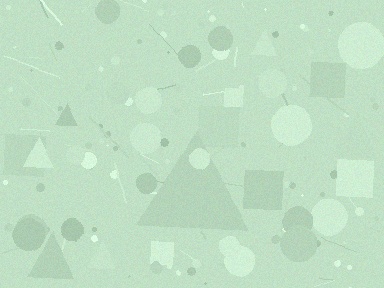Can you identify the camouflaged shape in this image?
The camouflaged shape is a triangle.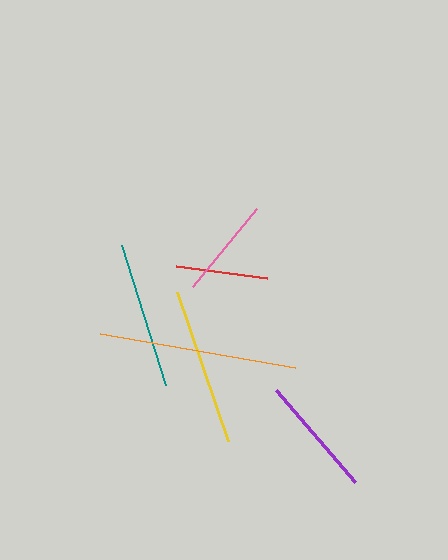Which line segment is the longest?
The orange line is the longest at approximately 198 pixels.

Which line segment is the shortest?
The red line is the shortest at approximately 92 pixels.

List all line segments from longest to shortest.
From longest to shortest: orange, yellow, teal, purple, pink, red.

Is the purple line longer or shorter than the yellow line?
The yellow line is longer than the purple line.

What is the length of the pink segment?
The pink segment is approximately 101 pixels long.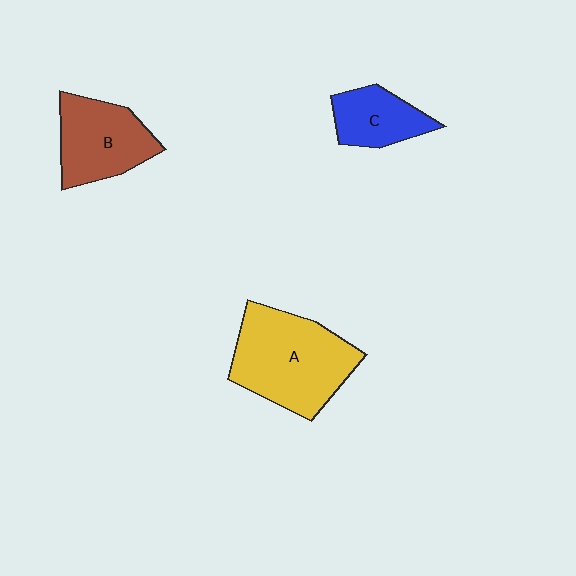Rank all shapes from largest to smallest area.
From largest to smallest: A (yellow), B (brown), C (blue).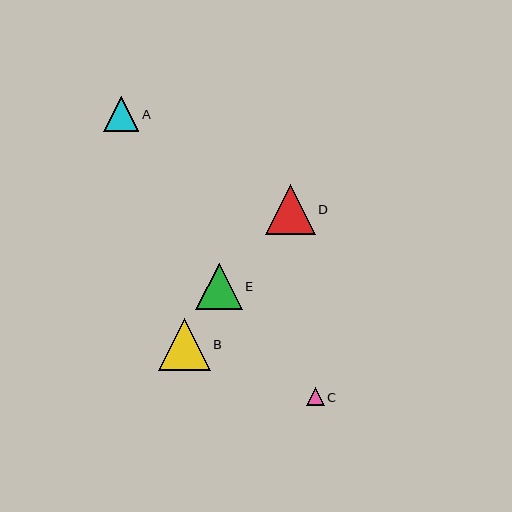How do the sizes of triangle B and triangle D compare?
Triangle B and triangle D are approximately the same size.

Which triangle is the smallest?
Triangle C is the smallest with a size of approximately 17 pixels.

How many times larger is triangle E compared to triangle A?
Triangle E is approximately 1.3 times the size of triangle A.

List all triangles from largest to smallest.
From largest to smallest: B, D, E, A, C.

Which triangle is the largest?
Triangle B is the largest with a size of approximately 52 pixels.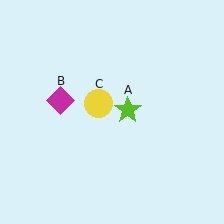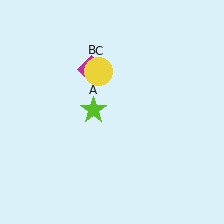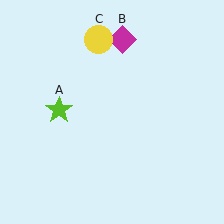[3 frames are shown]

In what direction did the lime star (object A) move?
The lime star (object A) moved left.